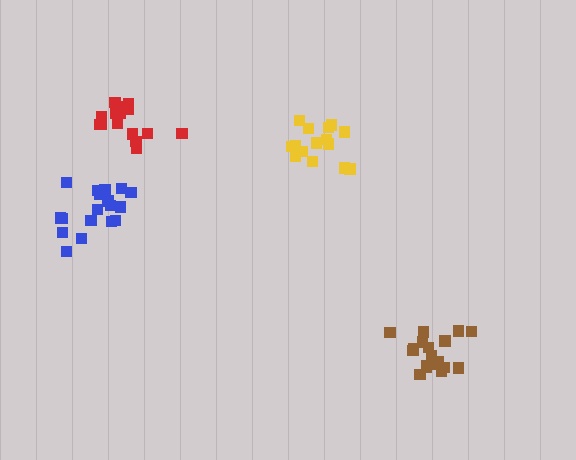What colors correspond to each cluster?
The clusters are colored: brown, yellow, red, blue.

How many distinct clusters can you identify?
There are 4 distinct clusters.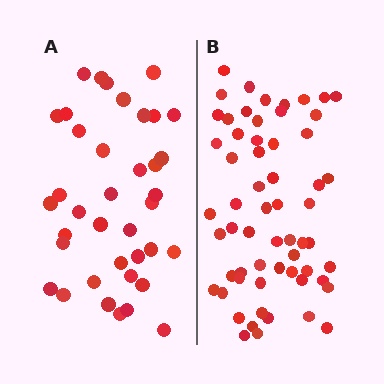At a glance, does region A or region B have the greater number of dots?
Region B (the right region) has more dots.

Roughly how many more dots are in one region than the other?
Region B has approximately 20 more dots than region A.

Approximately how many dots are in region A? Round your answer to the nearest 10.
About 40 dots. (The exact count is 38, which rounds to 40.)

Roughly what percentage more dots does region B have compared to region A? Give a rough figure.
About 60% more.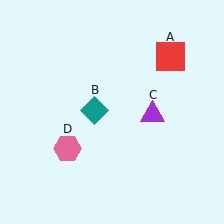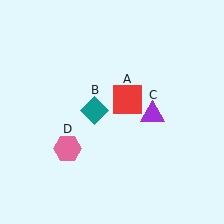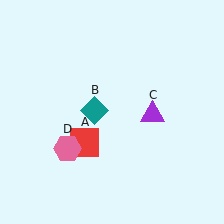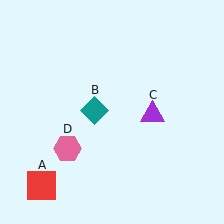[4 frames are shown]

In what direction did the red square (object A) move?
The red square (object A) moved down and to the left.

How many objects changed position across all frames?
1 object changed position: red square (object A).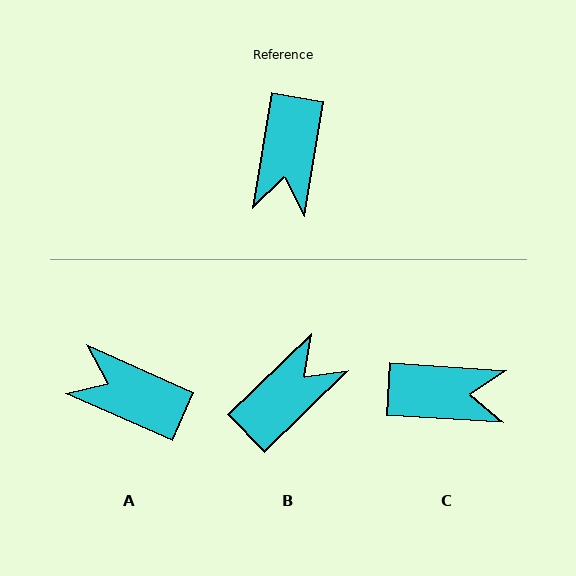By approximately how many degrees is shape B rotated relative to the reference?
Approximately 144 degrees counter-clockwise.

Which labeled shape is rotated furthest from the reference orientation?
B, about 144 degrees away.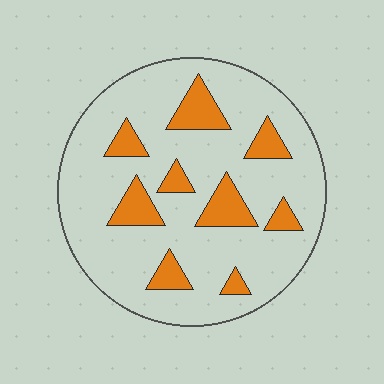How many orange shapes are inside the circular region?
9.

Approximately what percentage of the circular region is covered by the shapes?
Approximately 20%.